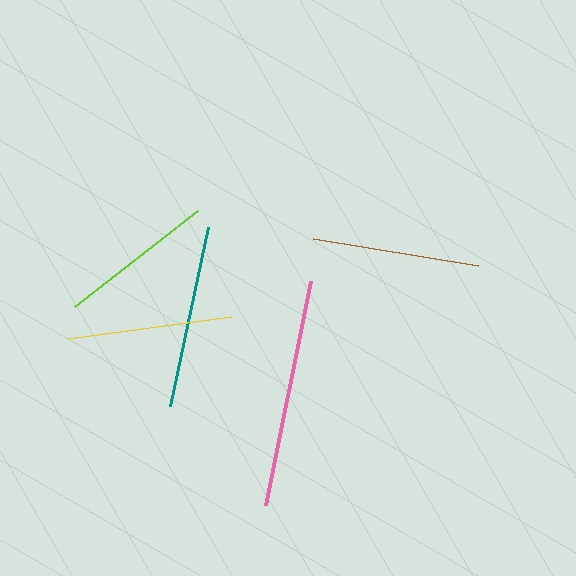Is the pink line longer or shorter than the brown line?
The pink line is longer than the brown line.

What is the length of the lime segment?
The lime segment is approximately 155 pixels long.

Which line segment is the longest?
The pink line is the longest at approximately 229 pixels.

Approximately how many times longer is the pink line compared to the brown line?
The pink line is approximately 1.4 times the length of the brown line.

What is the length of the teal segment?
The teal segment is approximately 183 pixels long.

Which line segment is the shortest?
The lime line is the shortest at approximately 155 pixels.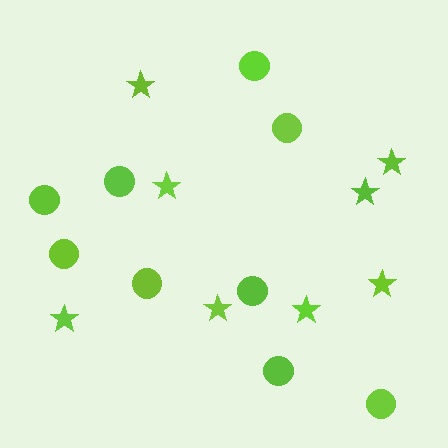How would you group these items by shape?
There are 2 groups: one group of circles (9) and one group of stars (8).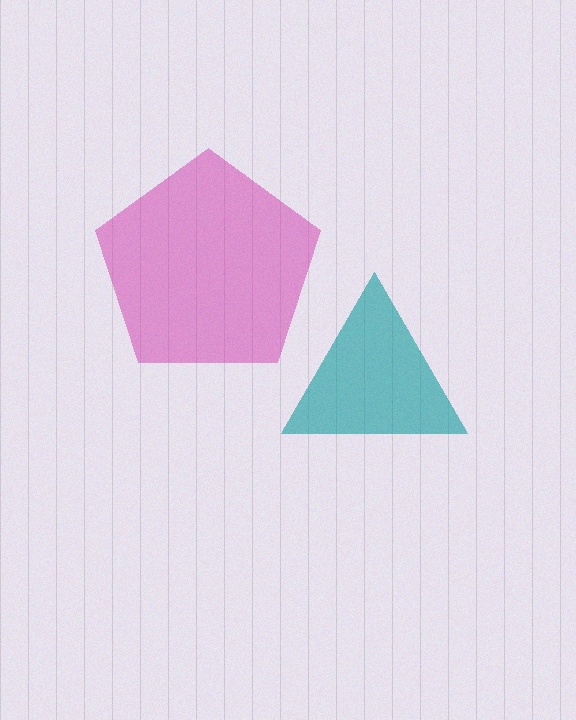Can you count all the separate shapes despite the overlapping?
Yes, there are 2 separate shapes.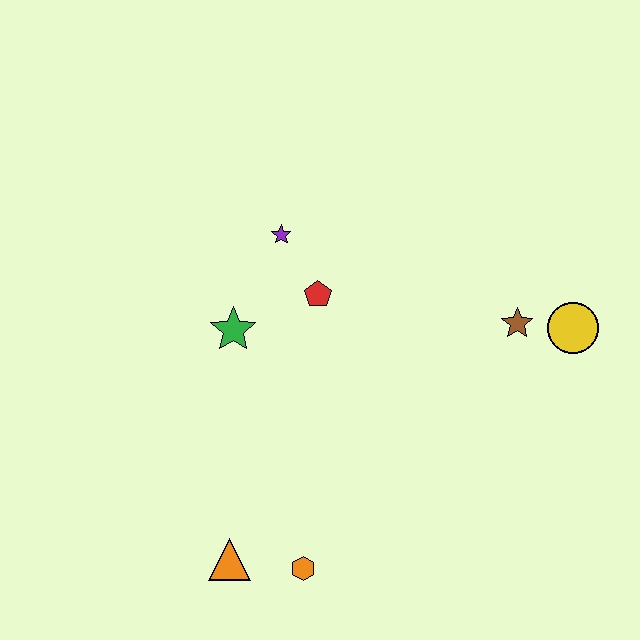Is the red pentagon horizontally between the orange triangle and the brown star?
Yes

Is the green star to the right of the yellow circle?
No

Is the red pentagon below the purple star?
Yes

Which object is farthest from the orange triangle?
The yellow circle is farthest from the orange triangle.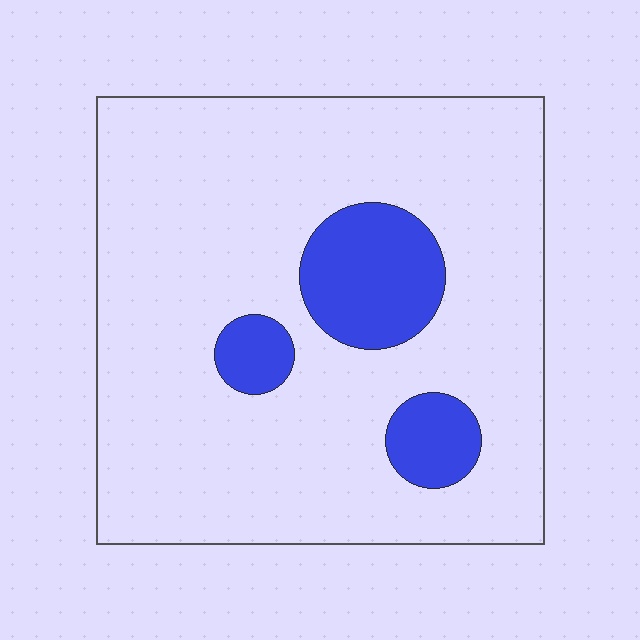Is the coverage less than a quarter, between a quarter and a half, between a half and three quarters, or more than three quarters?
Less than a quarter.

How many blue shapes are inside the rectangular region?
3.